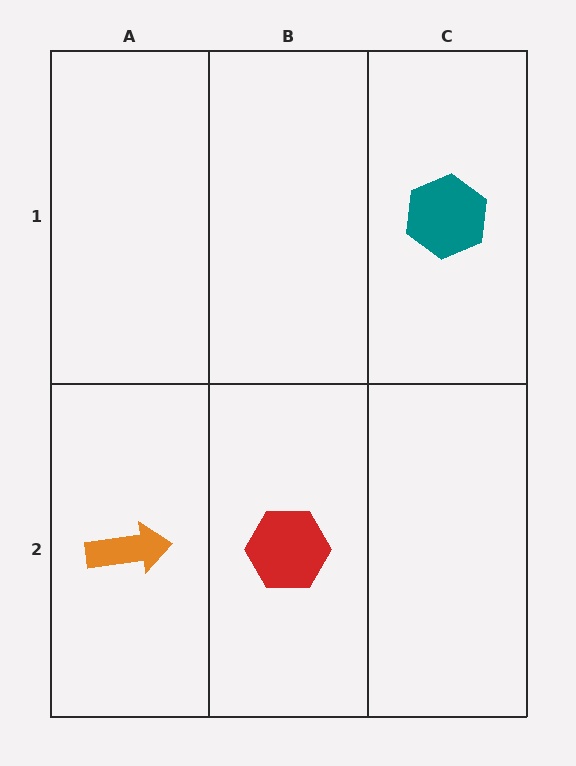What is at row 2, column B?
A red hexagon.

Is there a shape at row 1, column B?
No, that cell is empty.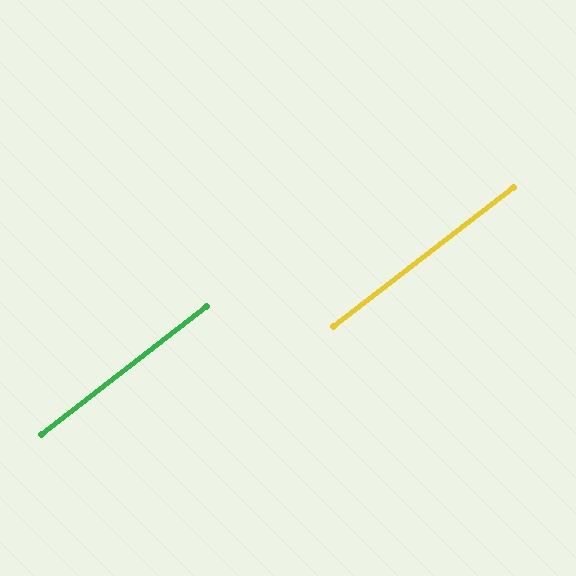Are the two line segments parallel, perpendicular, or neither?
Parallel — their directions differ by only 0.2°.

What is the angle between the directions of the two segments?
Approximately 0 degrees.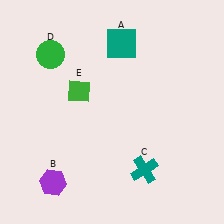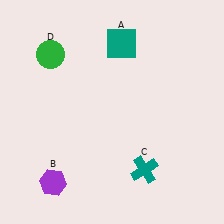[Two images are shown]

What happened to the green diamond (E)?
The green diamond (E) was removed in Image 2. It was in the top-left area of Image 1.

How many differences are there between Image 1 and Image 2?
There is 1 difference between the two images.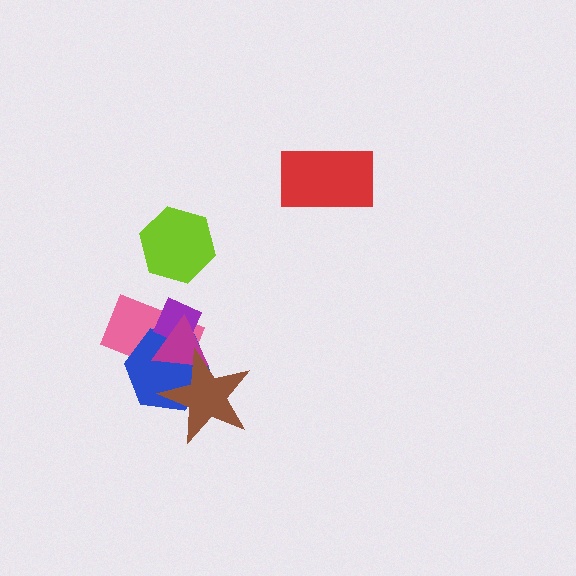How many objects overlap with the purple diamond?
3 objects overlap with the purple diamond.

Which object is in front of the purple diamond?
The magenta triangle is in front of the purple diamond.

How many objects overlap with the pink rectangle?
4 objects overlap with the pink rectangle.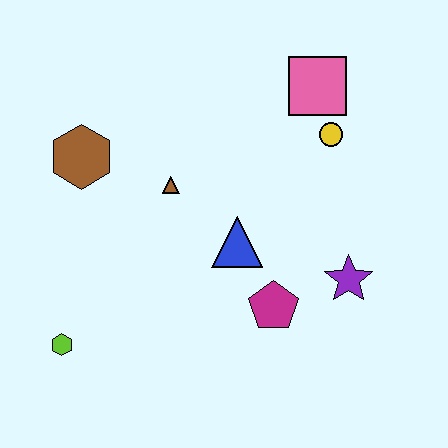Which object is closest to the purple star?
The magenta pentagon is closest to the purple star.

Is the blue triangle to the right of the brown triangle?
Yes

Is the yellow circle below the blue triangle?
No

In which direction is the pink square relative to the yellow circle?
The pink square is above the yellow circle.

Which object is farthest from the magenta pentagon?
The brown hexagon is farthest from the magenta pentagon.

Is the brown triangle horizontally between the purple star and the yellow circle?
No